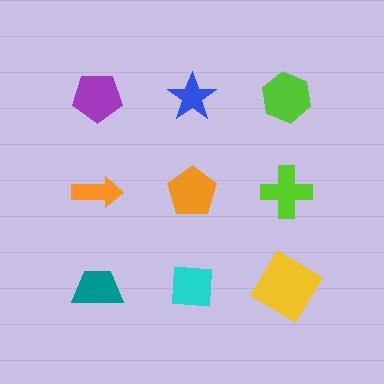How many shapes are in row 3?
3 shapes.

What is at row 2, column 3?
A lime cross.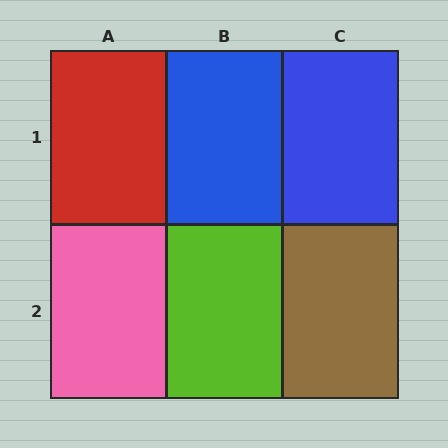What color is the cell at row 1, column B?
Blue.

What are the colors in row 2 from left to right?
Pink, lime, brown.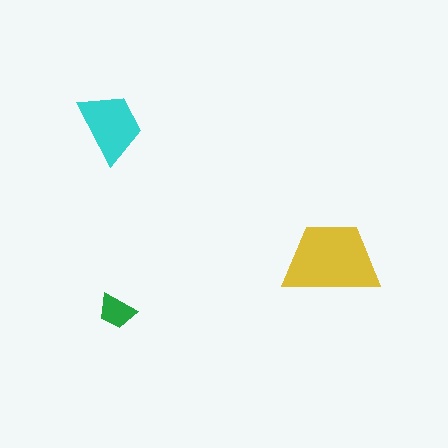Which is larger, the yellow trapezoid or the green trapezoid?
The yellow one.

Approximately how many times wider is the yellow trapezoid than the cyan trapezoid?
About 1.5 times wider.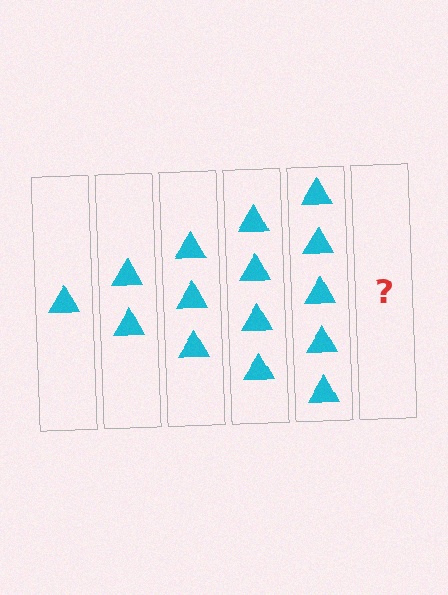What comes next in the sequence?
The next element should be 6 triangles.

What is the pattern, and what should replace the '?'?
The pattern is that each step adds one more triangle. The '?' should be 6 triangles.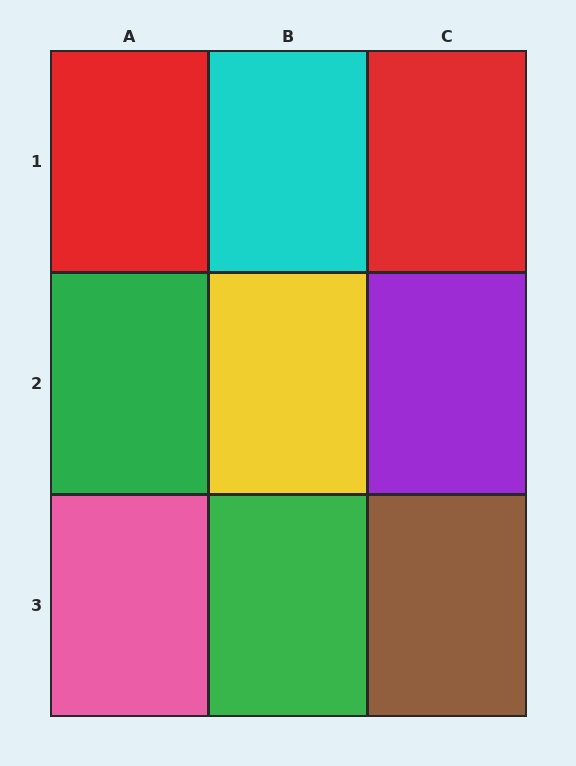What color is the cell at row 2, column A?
Green.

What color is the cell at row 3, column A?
Pink.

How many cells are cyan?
1 cell is cyan.